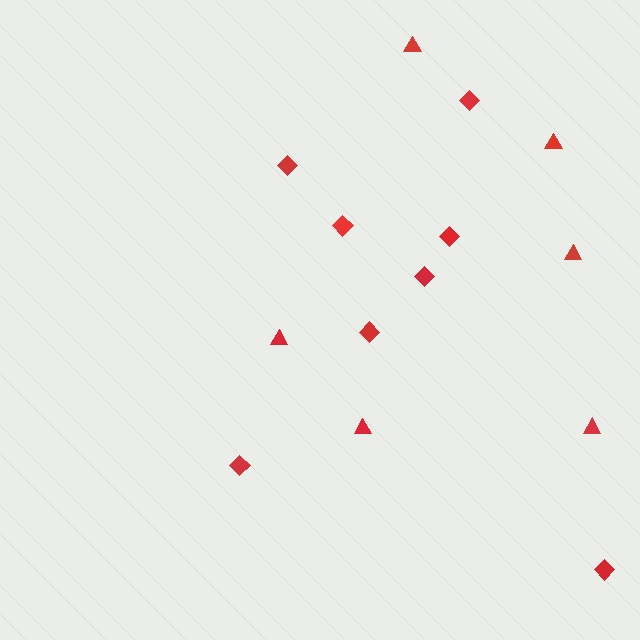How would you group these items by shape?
There are 2 groups: one group of triangles (6) and one group of diamonds (8).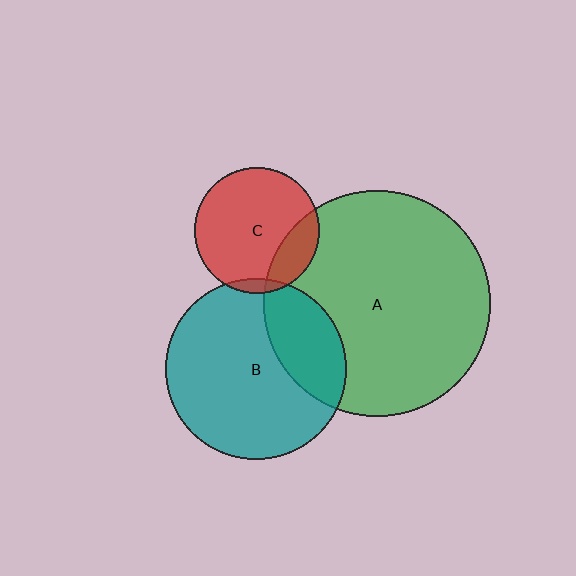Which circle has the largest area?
Circle A (green).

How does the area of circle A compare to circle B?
Approximately 1.6 times.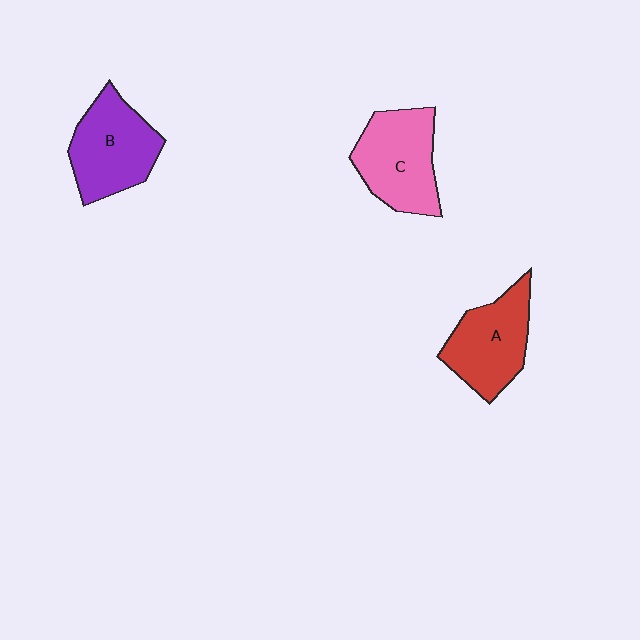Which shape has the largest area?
Shape C (pink).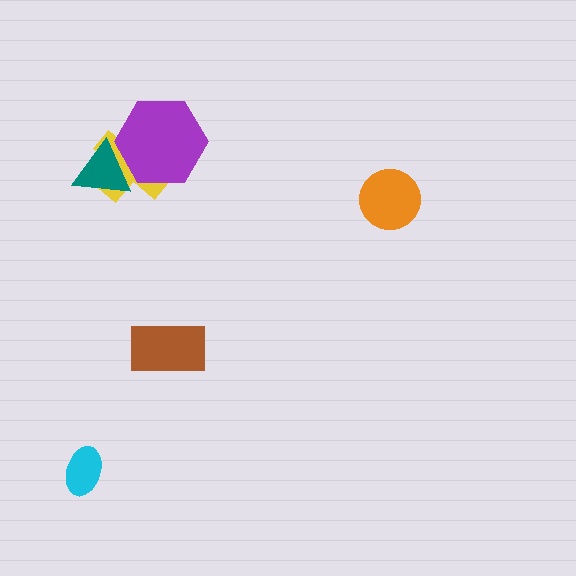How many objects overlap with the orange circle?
0 objects overlap with the orange circle.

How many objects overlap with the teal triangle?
2 objects overlap with the teal triangle.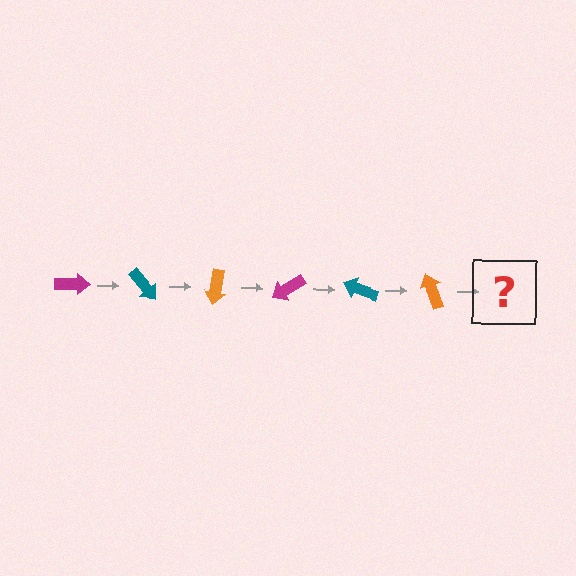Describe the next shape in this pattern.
It should be a magenta arrow, rotated 300 degrees from the start.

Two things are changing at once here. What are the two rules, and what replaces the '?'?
The two rules are that it rotates 50 degrees each step and the color cycles through magenta, teal, and orange. The '?' should be a magenta arrow, rotated 300 degrees from the start.